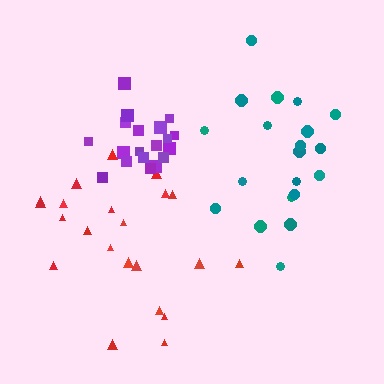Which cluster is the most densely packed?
Purple.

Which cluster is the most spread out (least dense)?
Red.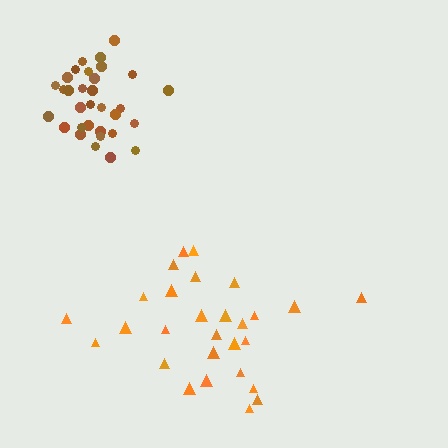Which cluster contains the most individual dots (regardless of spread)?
Brown (32).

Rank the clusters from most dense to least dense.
brown, orange.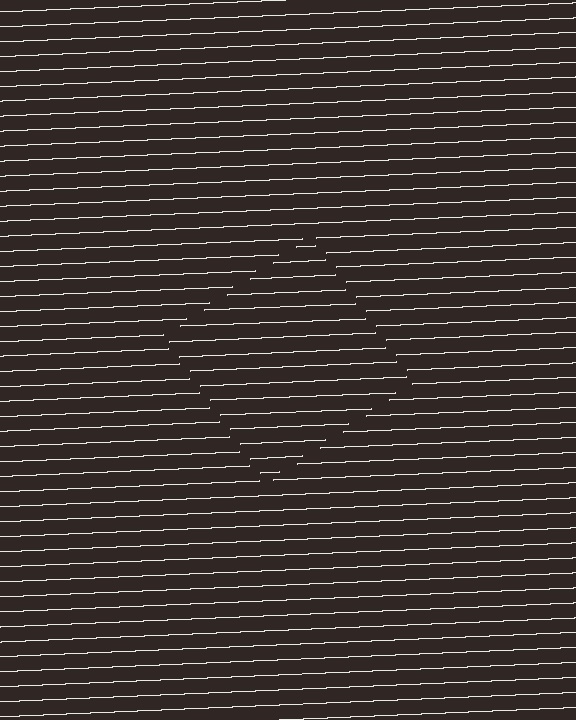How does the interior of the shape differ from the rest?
The interior of the shape contains the same grating, shifted by half a period — the contour is defined by the phase discontinuity where line-ends from the inner and outer gratings abut.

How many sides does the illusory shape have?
4 sides — the line-ends trace a square.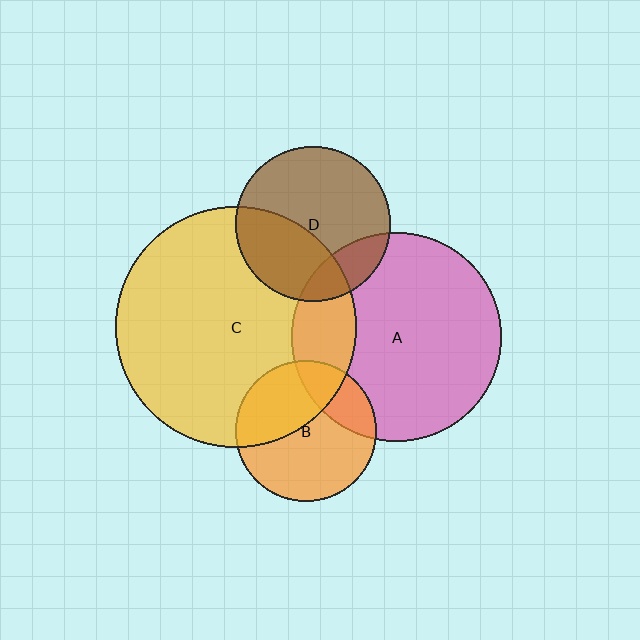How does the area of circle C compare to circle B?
Approximately 2.9 times.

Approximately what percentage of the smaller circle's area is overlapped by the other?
Approximately 35%.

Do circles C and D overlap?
Yes.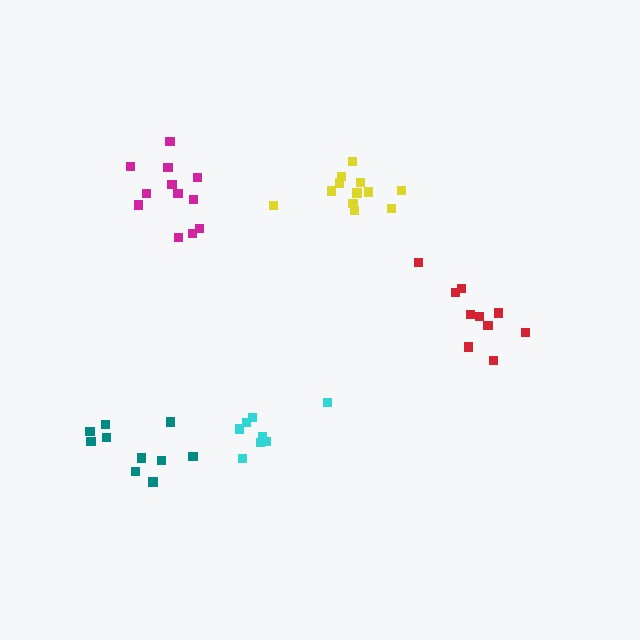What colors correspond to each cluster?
The clusters are colored: yellow, red, cyan, magenta, teal.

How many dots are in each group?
Group 1: 12 dots, Group 2: 10 dots, Group 3: 8 dots, Group 4: 12 dots, Group 5: 10 dots (52 total).